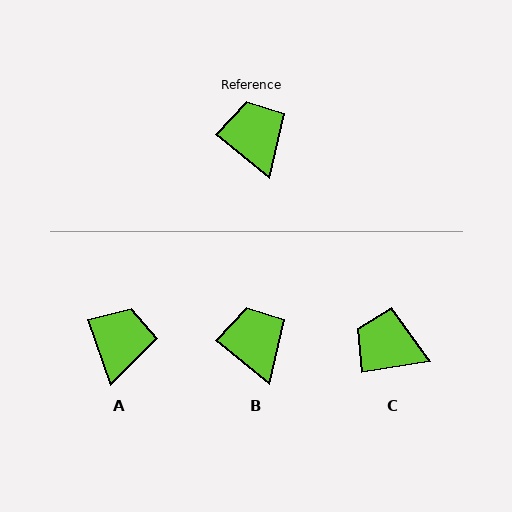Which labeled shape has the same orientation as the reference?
B.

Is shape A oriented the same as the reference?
No, it is off by about 32 degrees.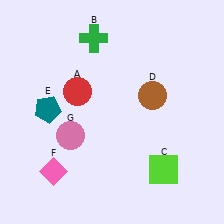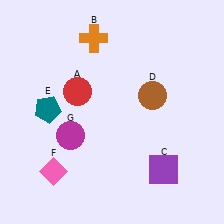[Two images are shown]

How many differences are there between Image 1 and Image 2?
There are 3 differences between the two images.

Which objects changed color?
B changed from green to orange. C changed from lime to purple. G changed from pink to magenta.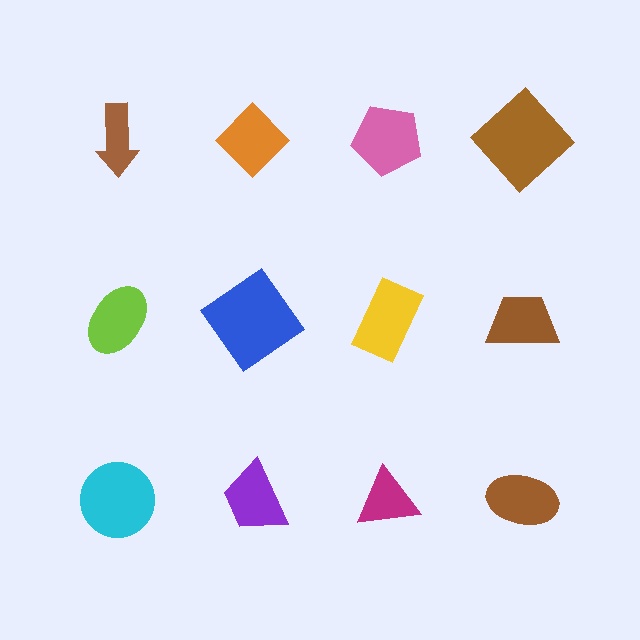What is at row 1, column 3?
A pink pentagon.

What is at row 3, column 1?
A cyan circle.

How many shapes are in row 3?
4 shapes.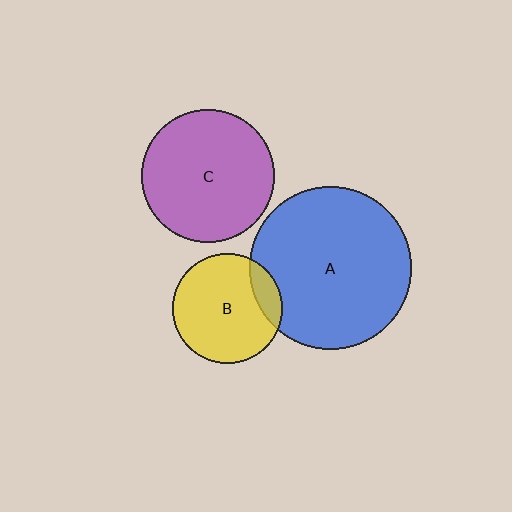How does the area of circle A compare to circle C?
Approximately 1.5 times.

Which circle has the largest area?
Circle A (blue).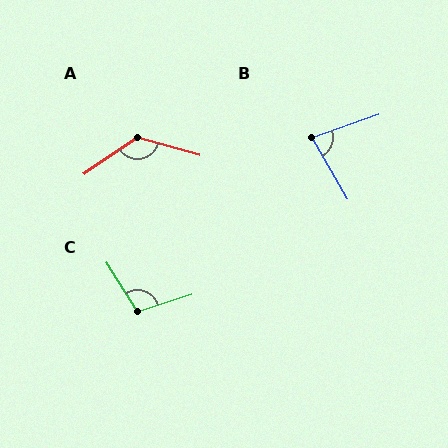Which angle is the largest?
A, at approximately 130 degrees.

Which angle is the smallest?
B, at approximately 79 degrees.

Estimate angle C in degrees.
Approximately 105 degrees.